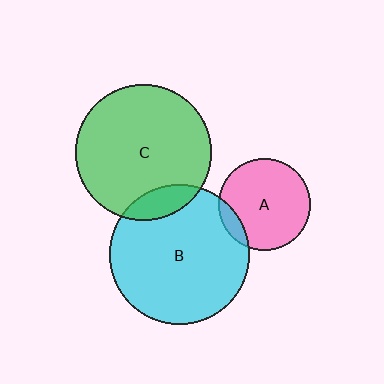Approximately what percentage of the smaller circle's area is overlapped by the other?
Approximately 10%.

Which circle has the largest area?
Circle B (cyan).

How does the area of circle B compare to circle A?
Approximately 2.4 times.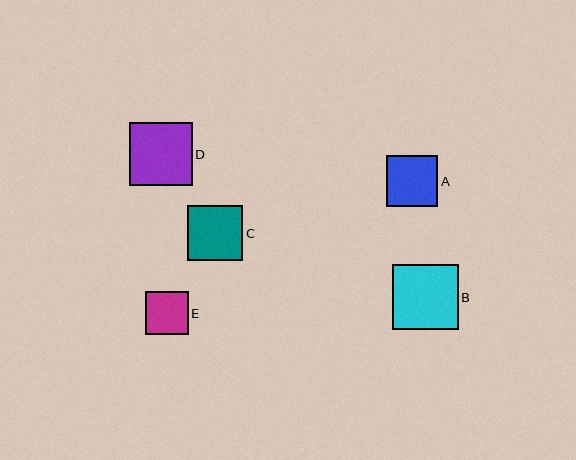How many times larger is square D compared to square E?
Square D is approximately 1.5 times the size of square E.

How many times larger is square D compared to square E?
Square D is approximately 1.5 times the size of square E.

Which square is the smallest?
Square E is the smallest with a size of approximately 43 pixels.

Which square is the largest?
Square B is the largest with a size of approximately 65 pixels.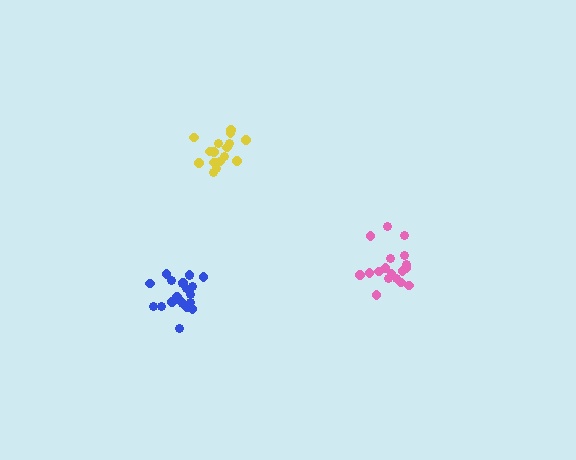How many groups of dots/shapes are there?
There are 3 groups.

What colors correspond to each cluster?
The clusters are colored: blue, yellow, pink.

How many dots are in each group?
Group 1: 21 dots, Group 2: 17 dots, Group 3: 18 dots (56 total).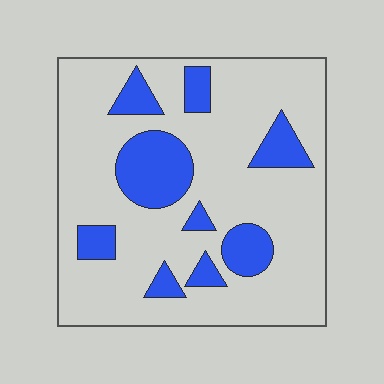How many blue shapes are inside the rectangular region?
9.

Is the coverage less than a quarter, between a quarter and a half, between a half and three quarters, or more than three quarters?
Less than a quarter.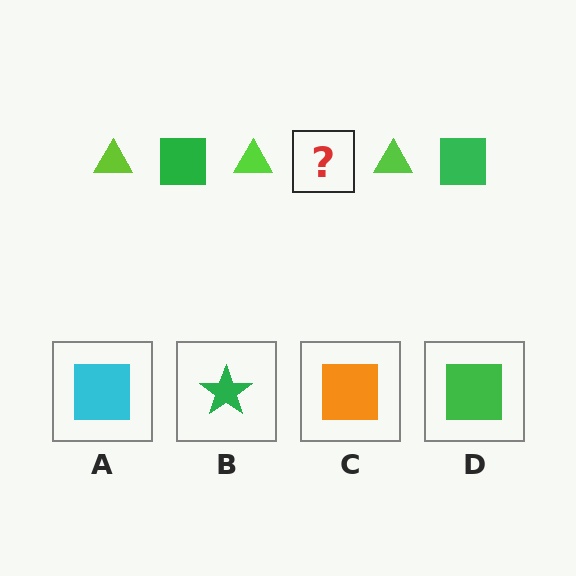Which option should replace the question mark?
Option D.